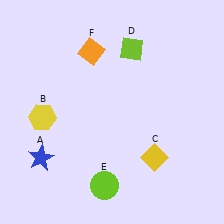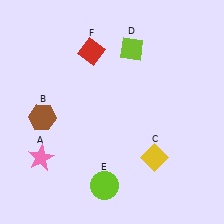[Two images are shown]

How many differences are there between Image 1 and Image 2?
There are 3 differences between the two images.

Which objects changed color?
A changed from blue to pink. B changed from yellow to brown. F changed from orange to red.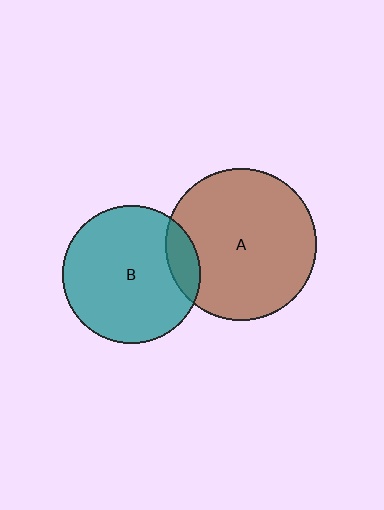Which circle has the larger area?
Circle A (brown).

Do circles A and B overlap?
Yes.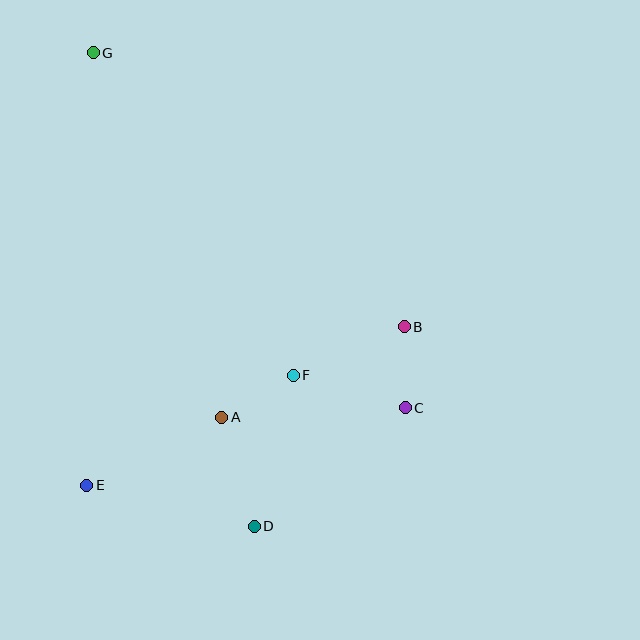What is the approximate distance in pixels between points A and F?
The distance between A and F is approximately 83 pixels.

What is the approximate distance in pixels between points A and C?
The distance between A and C is approximately 184 pixels.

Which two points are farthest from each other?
Points D and G are farthest from each other.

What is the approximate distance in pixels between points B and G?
The distance between B and G is approximately 415 pixels.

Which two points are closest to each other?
Points B and C are closest to each other.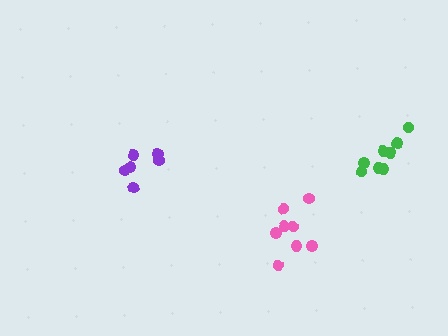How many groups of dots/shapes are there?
There are 3 groups.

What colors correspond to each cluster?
The clusters are colored: purple, green, pink.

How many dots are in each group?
Group 1: 6 dots, Group 2: 8 dots, Group 3: 8 dots (22 total).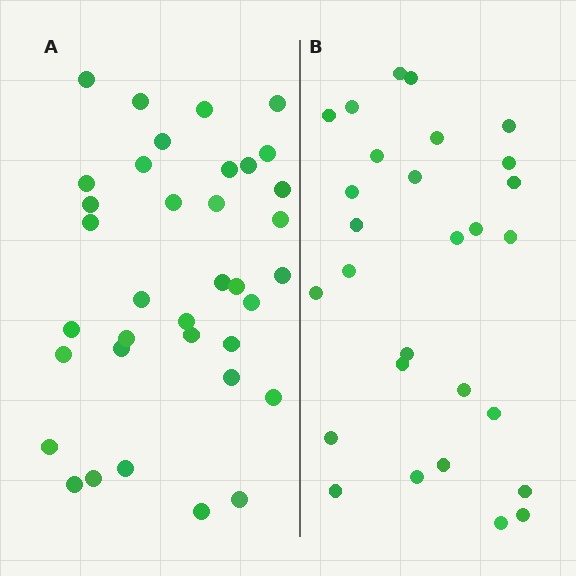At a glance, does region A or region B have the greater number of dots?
Region A (the left region) has more dots.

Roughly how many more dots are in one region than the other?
Region A has roughly 8 or so more dots than region B.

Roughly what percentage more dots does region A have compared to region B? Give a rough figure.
About 30% more.